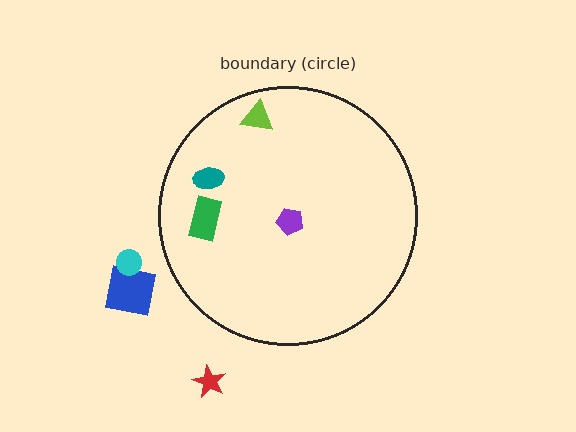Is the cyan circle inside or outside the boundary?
Outside.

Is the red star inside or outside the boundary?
Outside.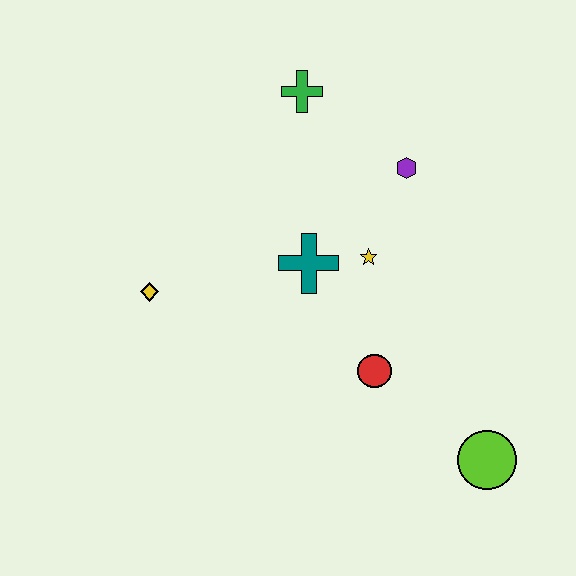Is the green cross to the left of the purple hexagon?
Yes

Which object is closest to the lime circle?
The red circle is closest to the lime circle.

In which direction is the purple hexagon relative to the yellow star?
The purple hexagon is above the yellow star.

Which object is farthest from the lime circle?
The green cross is farthest from the lime circle.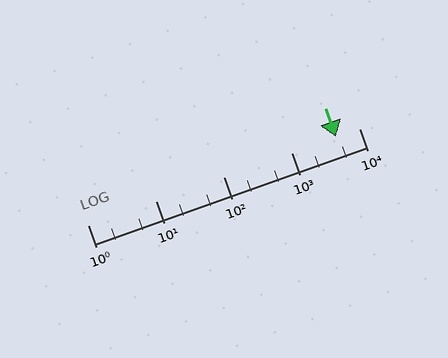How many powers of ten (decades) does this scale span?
The scale spans 4 decades, from 1 to 10000.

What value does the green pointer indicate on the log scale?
The pointer indicates approximately 4500.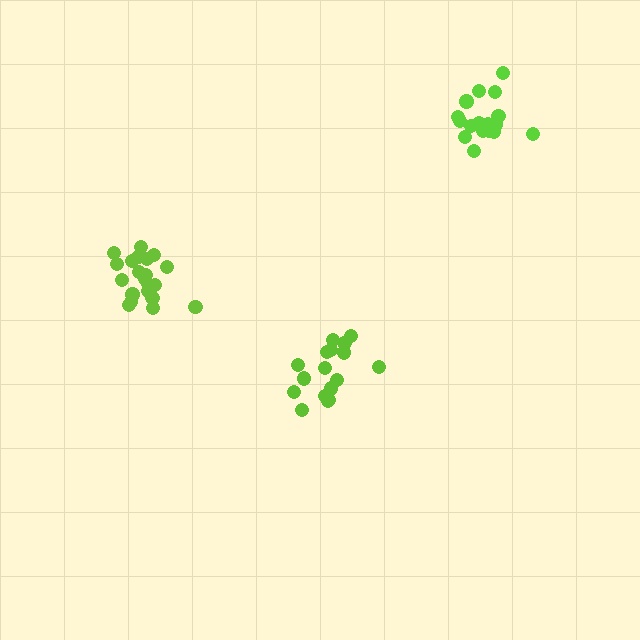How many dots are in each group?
Group 1: 18 dots, Group 2: 17 dots, Group 3: 21 dots (56 total).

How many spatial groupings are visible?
There are 3 spatial groupings.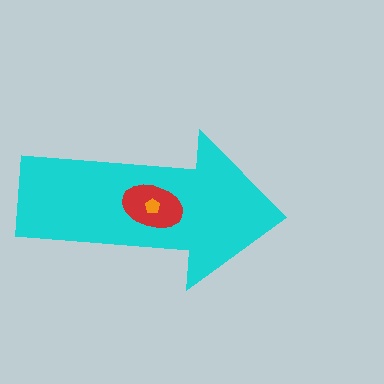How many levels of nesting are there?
3.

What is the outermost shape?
The cyan arrow.